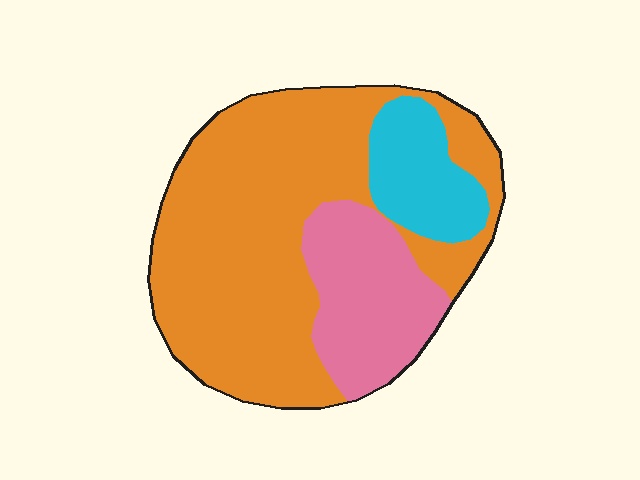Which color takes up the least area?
Cyan, at roughly 15%.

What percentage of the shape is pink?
Pink takes up less than a quarter of the shape.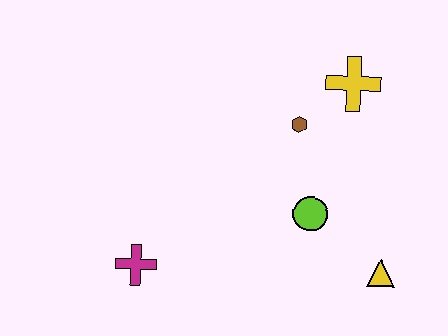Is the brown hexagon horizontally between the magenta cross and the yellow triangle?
Yes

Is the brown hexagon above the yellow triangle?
Yes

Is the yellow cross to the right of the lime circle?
Yes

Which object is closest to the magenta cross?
The lime circle is closest to the magenta cross.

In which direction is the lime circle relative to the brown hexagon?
The lime circle is below the brown hexagon.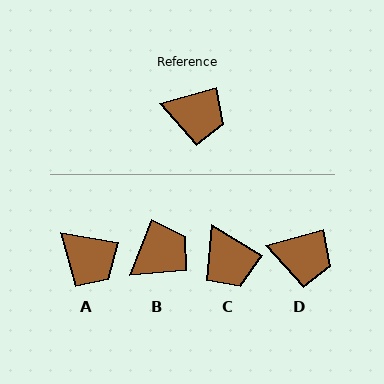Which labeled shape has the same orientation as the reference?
D.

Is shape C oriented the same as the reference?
No, it is off by about 47 degrees.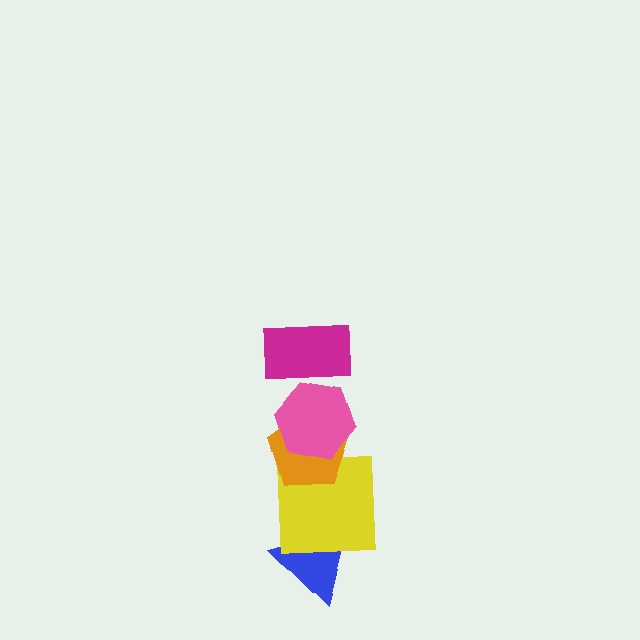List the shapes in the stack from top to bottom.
From top to bottom: the magenta rectangle, the pink hexagon, the orange pentagon, the yellow square, the blue triangle.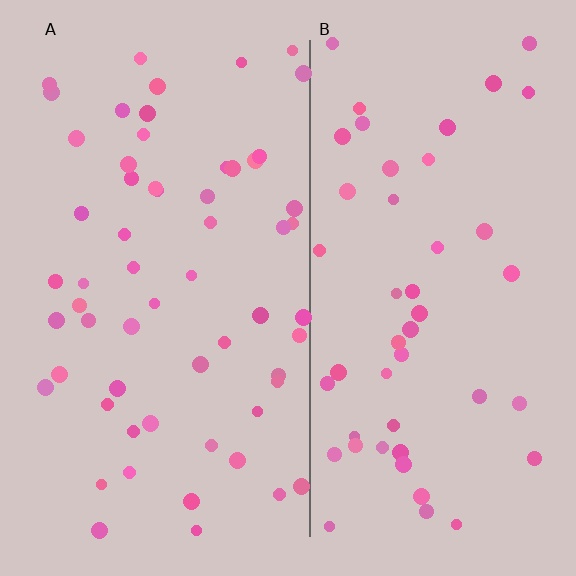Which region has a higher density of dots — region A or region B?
A (the left).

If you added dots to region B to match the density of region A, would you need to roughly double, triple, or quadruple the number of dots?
Approximately double.